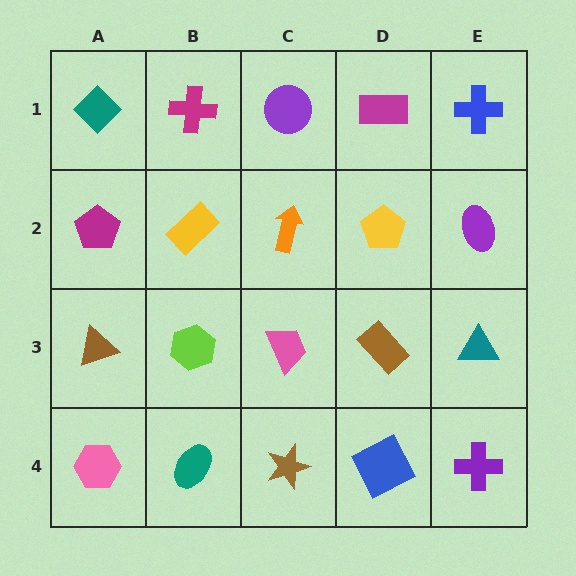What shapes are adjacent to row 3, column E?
A purple ellipse (row 2, column E), a purple cross (row 4, column E), a brown rectangle (row 3, column D).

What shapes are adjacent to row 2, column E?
A blue cross (row 1, column E), a teal triangle (row 3, column E), a yellow pentagon (row 2, column D).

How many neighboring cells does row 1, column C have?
3.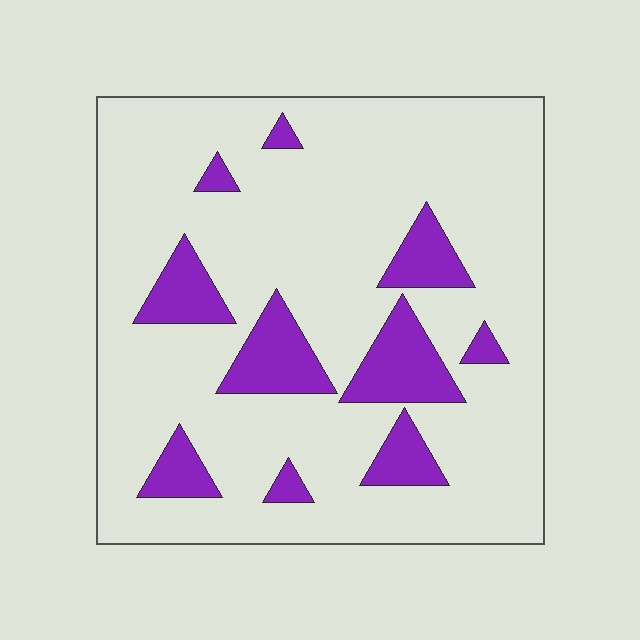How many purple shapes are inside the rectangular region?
10.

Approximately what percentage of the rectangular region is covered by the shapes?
Approximately 15%.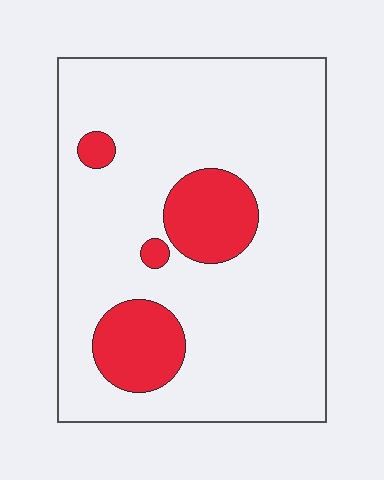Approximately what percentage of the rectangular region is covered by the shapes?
Approximately 15%.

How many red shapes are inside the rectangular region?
4.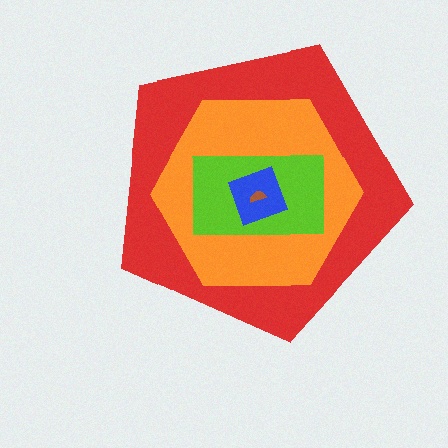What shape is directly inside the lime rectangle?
The blue diamond.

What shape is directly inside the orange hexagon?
The lime rectangle.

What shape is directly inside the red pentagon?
The orange hexagon.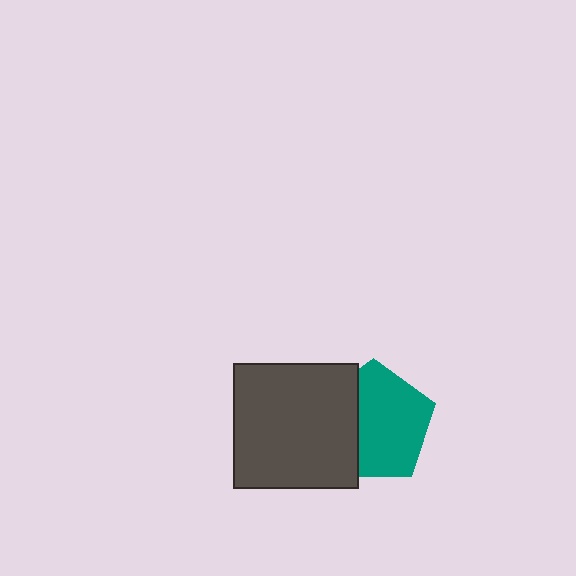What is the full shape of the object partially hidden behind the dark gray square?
The partially hidden object is a teal pentagon.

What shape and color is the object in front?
The object in front is a dark gray square.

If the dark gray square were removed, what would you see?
You would see the complete teal pentagon.